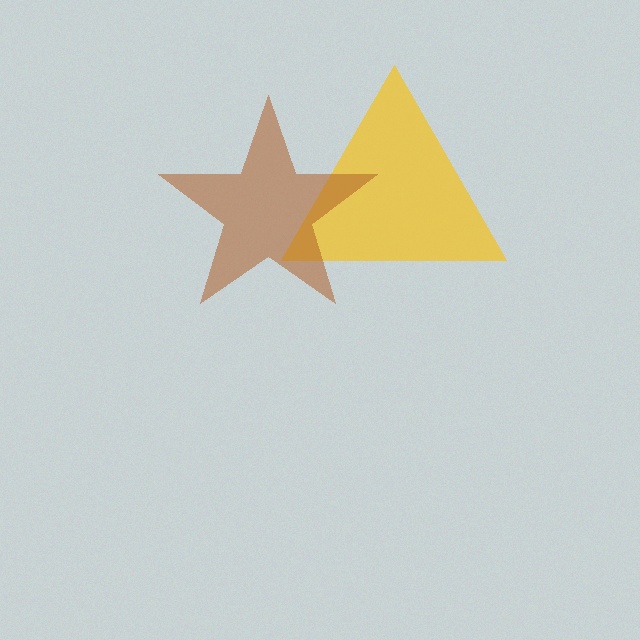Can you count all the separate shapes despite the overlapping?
Yes, there are 2 separate shapes.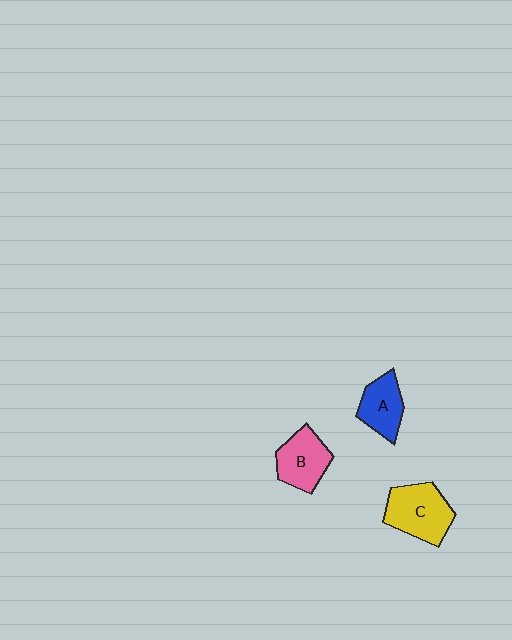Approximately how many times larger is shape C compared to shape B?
Approximately 1.2 times.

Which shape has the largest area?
Shape C (yellow).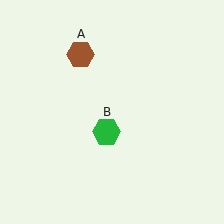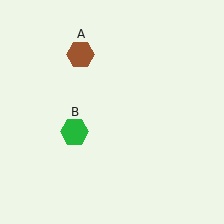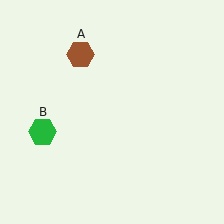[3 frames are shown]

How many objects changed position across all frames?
1 object changed position: green hexagon (object B).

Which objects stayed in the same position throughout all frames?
Brown hexagon (object A) remained stationary.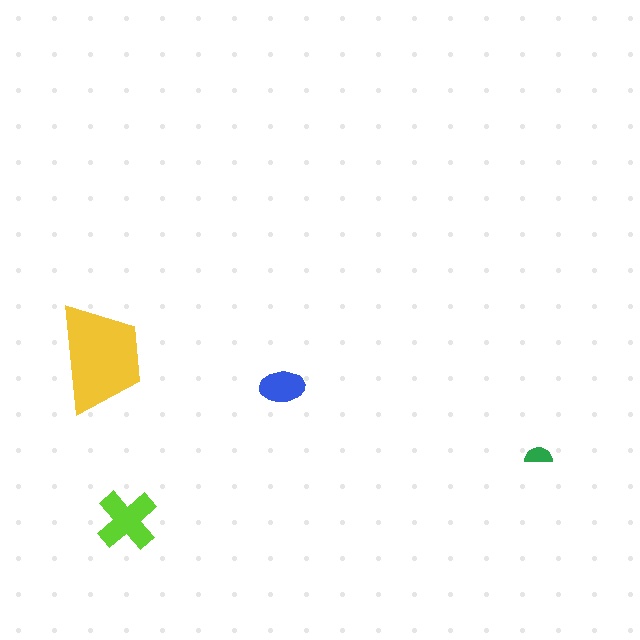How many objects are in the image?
There are 4 objects in the image.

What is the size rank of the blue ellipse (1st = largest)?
3rd.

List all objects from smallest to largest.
The green semicircle, the blue ellipse, the lime cross, the yellow trapezoid.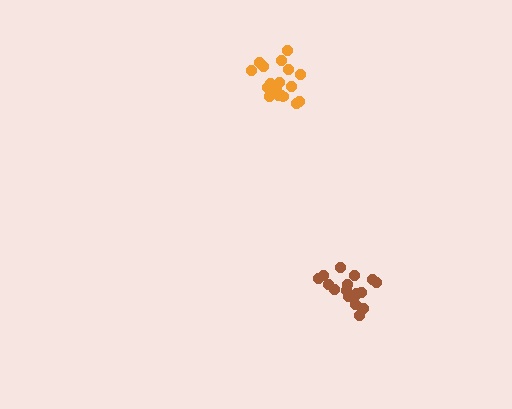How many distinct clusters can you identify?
There are 2 distinct clusters.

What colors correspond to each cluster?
The clusters are colored: brown, orange.